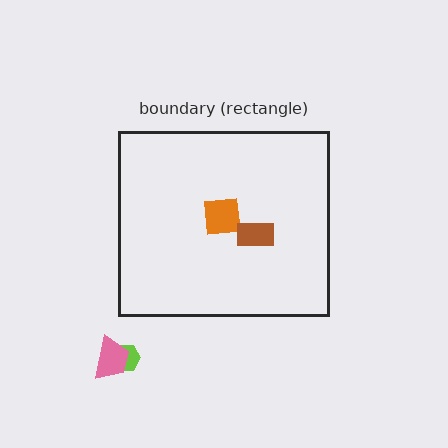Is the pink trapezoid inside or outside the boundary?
Outside.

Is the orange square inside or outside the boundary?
Inside.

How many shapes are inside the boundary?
2 inside, 2 outside.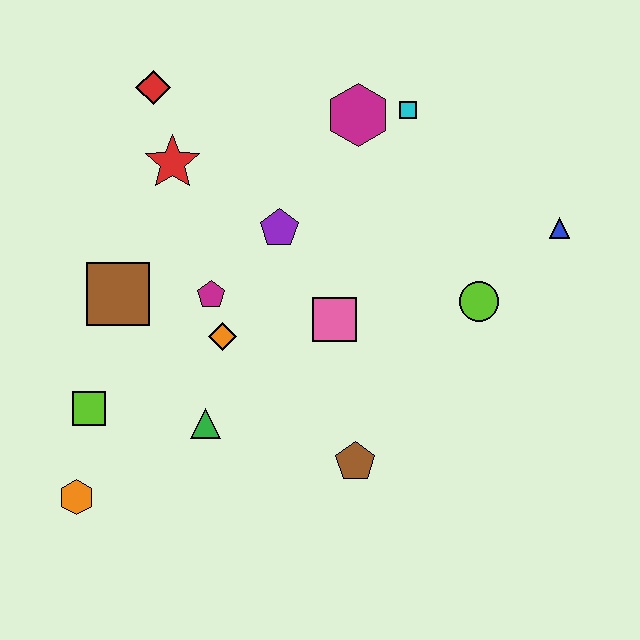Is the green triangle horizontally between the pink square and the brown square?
Yes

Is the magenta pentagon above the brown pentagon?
Yes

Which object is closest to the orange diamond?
The magenta pentagon is closest to the orange diamond.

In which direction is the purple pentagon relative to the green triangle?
The purple pentagon is above the green triangle.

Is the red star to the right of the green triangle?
No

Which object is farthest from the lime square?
The blue triangle is farthest from the lime square.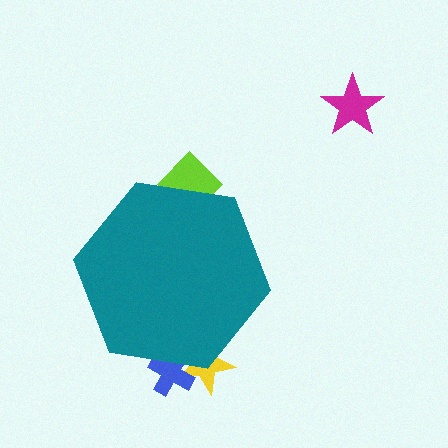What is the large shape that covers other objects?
A teal hexagon.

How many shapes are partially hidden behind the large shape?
3 shapes are partially hidden.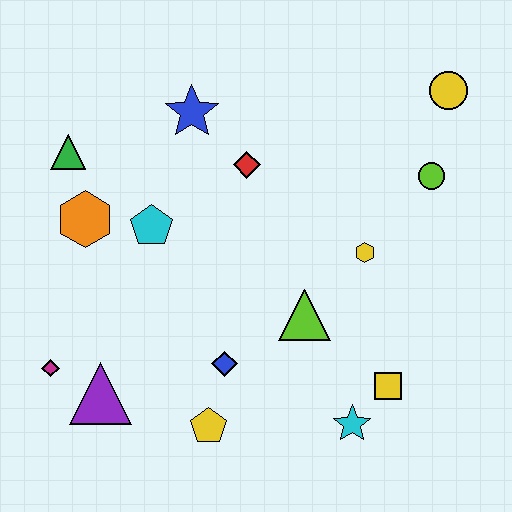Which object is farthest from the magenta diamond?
The yellow circle is farthest from the magenta diamond.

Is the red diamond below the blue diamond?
No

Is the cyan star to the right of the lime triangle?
Yes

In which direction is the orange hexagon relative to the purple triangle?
The orange hexagon is above the purple triangle.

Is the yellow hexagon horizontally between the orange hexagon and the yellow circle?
Yes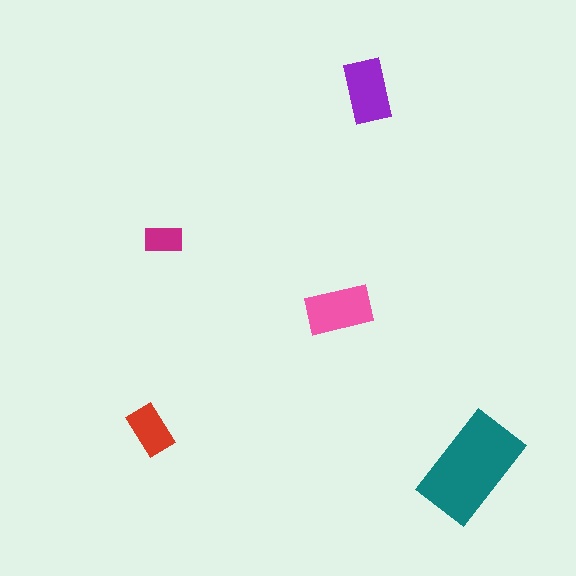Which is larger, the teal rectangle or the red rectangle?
The teal one.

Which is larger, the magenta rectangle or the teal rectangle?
The teal one.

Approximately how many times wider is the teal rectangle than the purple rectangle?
About 1.5 times wider.